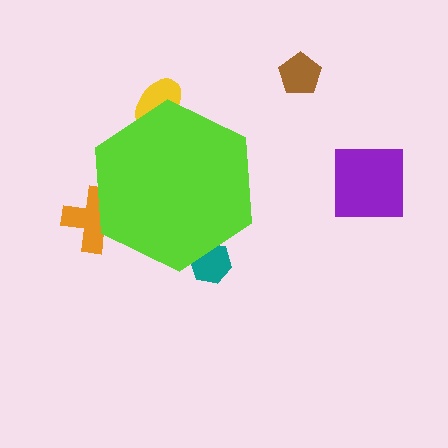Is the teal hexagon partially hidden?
Yes, the teal hexagon is partially hidden behind the lime hexagon.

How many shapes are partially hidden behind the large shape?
3 shapes are partially hidden.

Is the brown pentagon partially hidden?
No, the brown pentagon is fully visible.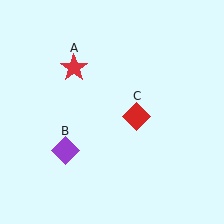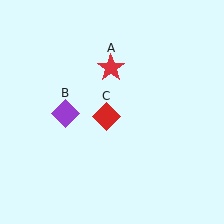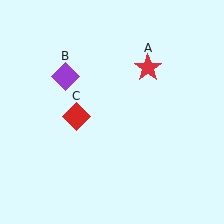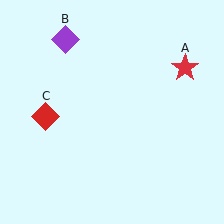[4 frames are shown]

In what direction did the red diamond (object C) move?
The red diamond (object C) moved left.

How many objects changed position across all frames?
3 objects changed position: red star (object A), purple diamond (object B), red diamond (object C).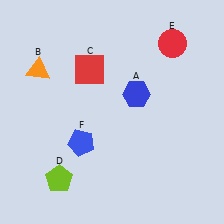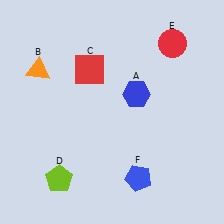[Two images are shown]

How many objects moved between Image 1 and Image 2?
1 object moved between the two images.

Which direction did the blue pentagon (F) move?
The blue pentagon (F) moved right.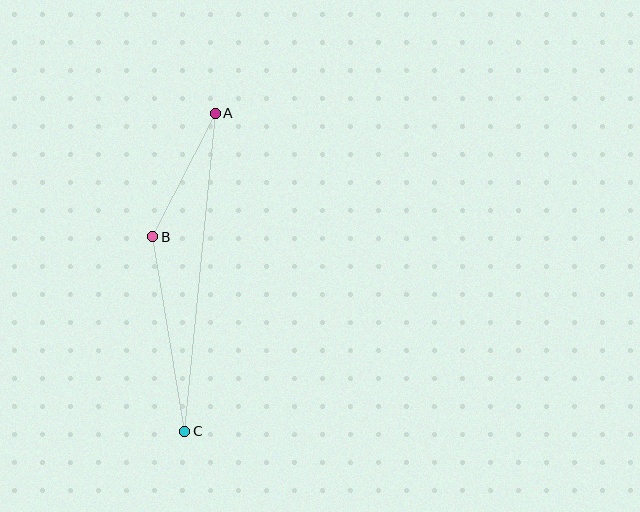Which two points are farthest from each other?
Points A and C are farthest from each other.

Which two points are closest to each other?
Points A and B are closest to each other.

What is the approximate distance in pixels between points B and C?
The distance between B and C is approximately 197 pixels.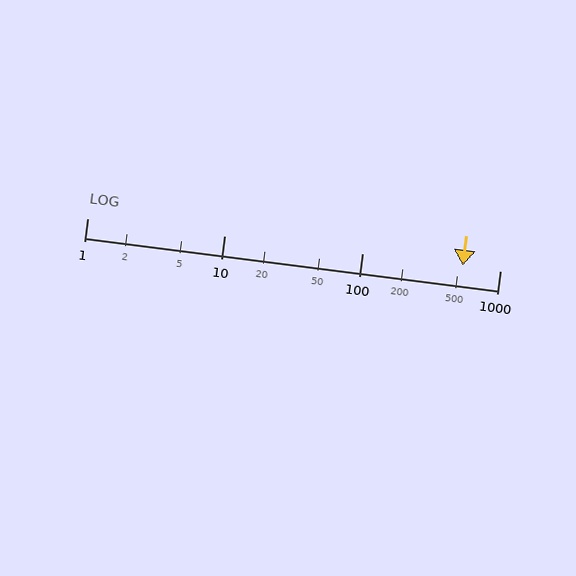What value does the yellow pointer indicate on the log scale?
The pointer indicates approximately 540.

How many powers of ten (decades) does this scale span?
The scale spans 3 decades, from 1 to 1000.